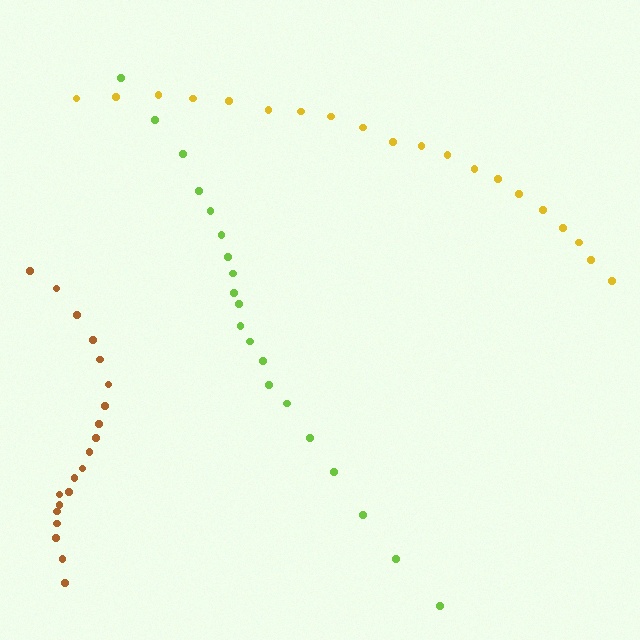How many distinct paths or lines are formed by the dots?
There are 3 distinct paths.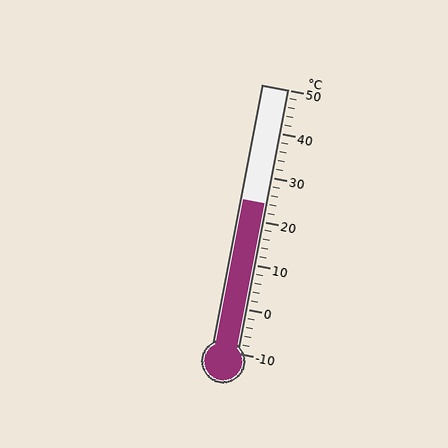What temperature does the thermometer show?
The thermometer shows approximately 24°C.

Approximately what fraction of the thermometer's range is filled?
The thermometer is filled to approximately 55% of its range.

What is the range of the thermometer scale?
The thermometer scale ranges from -10°C to 50°C.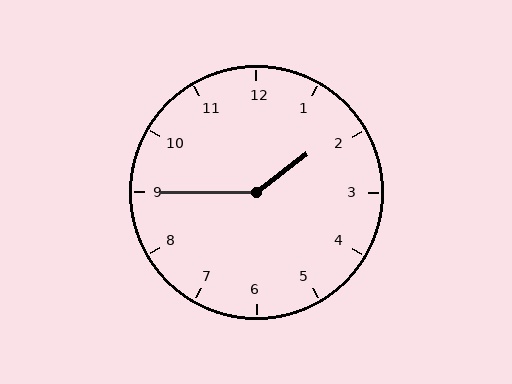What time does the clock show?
1:45.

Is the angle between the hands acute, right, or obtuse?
It is obtuse.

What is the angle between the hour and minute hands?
Approximately 142 degrees.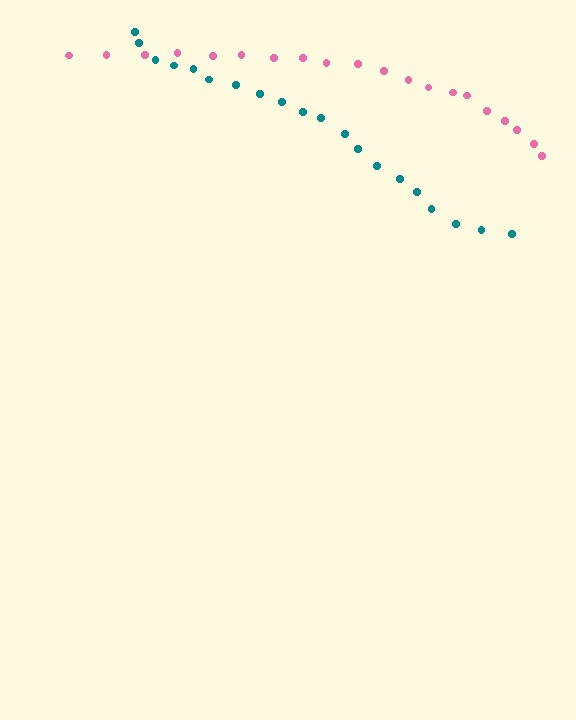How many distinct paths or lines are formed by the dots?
There are 2 distinct paths.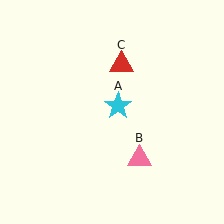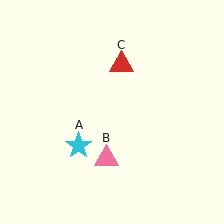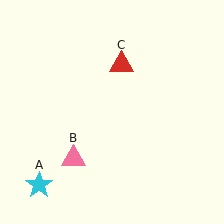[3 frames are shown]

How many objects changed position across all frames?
2 objects changed position: cyan star (object A), pink triangle (object B).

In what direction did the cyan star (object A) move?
The cyan star (object A) moved down and to the left.